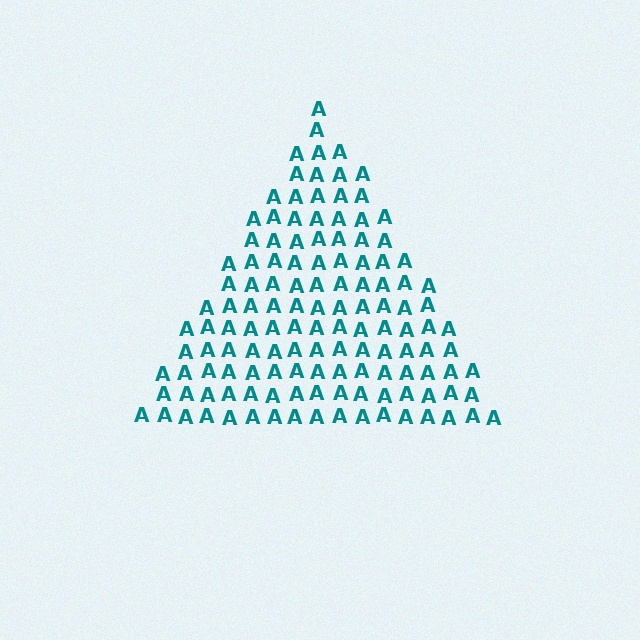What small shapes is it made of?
It is made of small letter A's.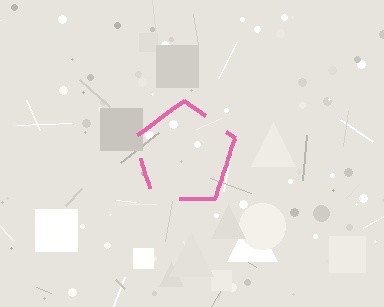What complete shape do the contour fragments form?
The contour fragments form a pentagon.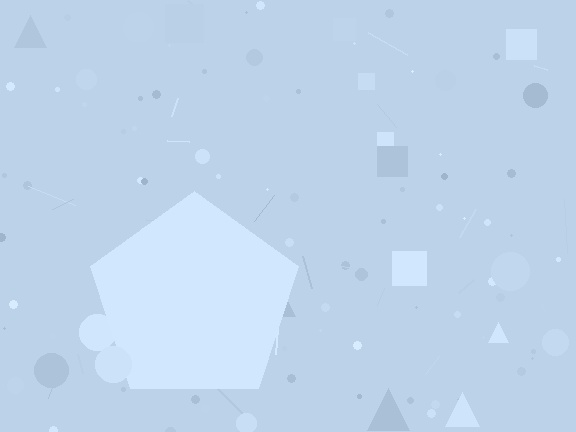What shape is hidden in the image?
A pentagon is hidden in the image.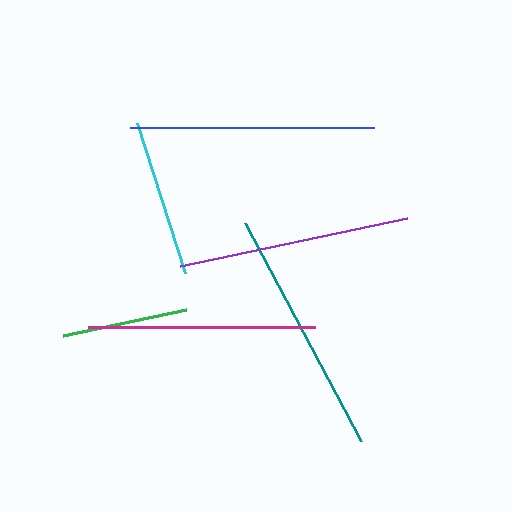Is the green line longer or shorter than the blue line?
The blue line is longer than the green line.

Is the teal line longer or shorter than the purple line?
The teal line is longer than the purple line.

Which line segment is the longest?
The teal line is the longest at approximately 247 pixels.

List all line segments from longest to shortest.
From longest to shortest: teal, blue, purple, magenta, cyan, green.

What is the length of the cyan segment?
The cyan segment is approximately 158 pixels long.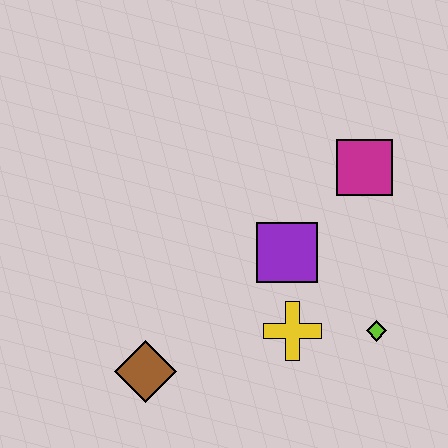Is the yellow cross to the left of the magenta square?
Yes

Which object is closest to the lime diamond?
The yellow cross is closest to the lime diamond.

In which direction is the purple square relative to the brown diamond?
The purple square is to the right of the brown diamond.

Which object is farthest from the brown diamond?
The magenta square is farthest from the brown diamond.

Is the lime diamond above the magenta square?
No